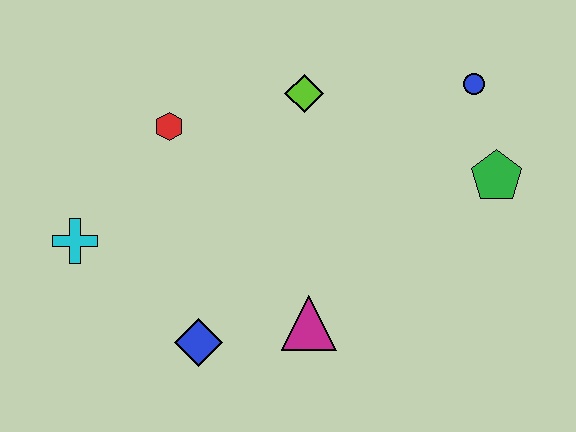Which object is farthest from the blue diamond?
The blue circle is farthest from the blue diamond.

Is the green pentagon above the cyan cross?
Yes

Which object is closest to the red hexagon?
The lime diamond is closest to the red hexagon.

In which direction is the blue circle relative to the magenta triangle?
The blue circle is above the magenta triangle.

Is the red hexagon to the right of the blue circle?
No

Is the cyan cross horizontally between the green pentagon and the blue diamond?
No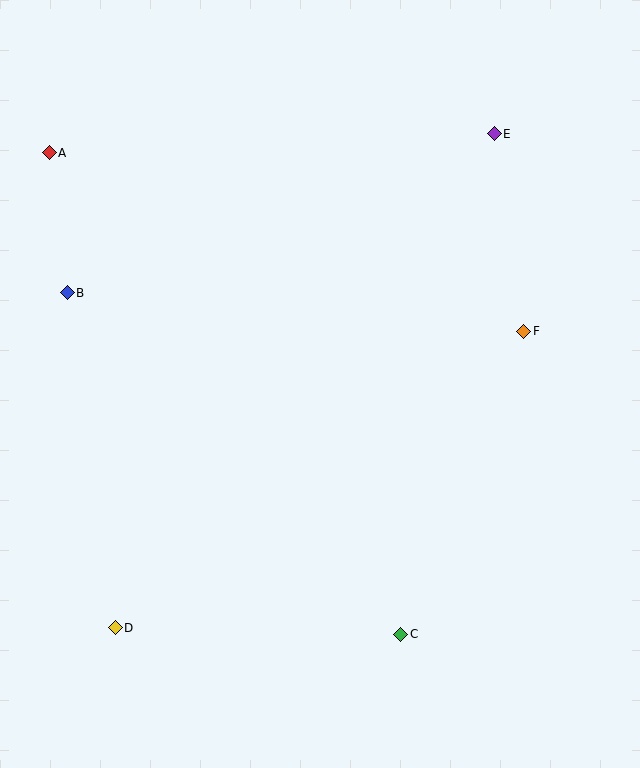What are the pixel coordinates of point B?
Point B is at (67, 293).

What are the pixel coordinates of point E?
Point E is at (494, 134).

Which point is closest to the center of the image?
Point F at (524, 331) is closest to the center.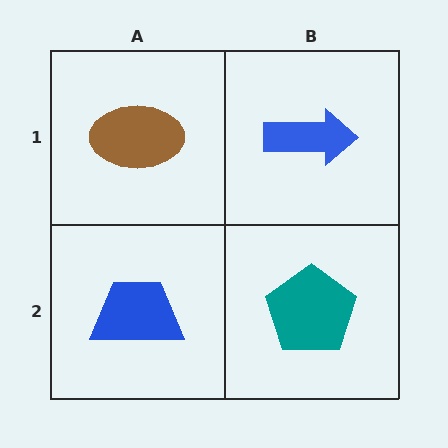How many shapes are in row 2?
2 shapes.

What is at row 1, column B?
A blue arrow.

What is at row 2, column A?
A blue trapezoid.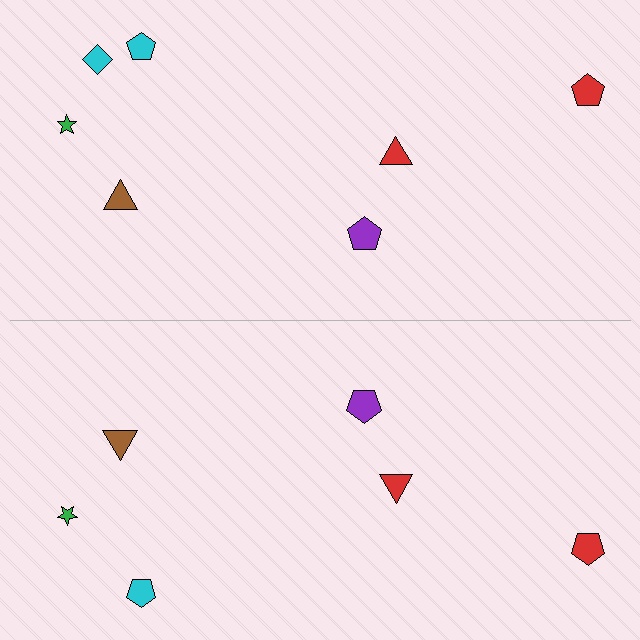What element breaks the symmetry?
A cyan diamond is missing from the bottom side.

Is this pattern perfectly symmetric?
No, the pattern is not perfectly symmetric. A cyan diamond is missing from the bottom side.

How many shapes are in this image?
There are 13 shapes in this image.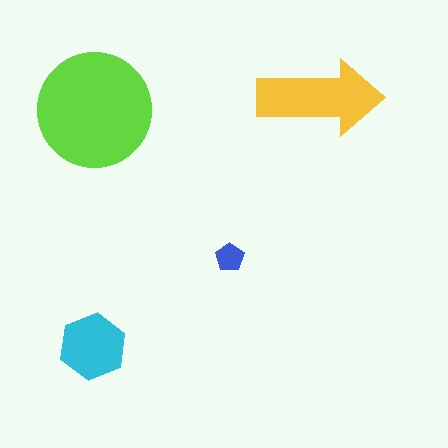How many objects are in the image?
There are 4 objects in the image.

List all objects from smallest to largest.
The blue pentagon, the cyan hexagon, the yellow arrow, the lime circle.